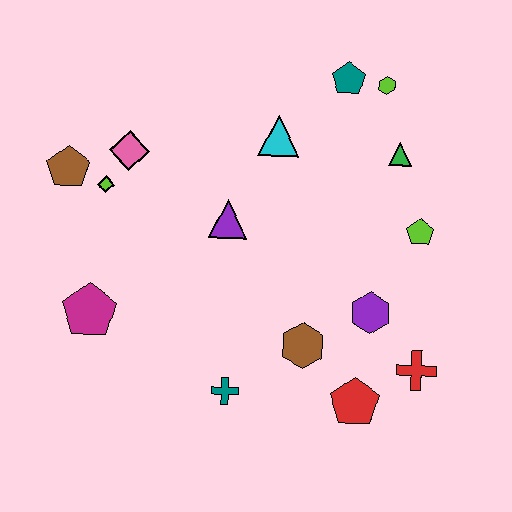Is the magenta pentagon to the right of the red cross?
No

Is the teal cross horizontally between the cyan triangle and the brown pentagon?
Yes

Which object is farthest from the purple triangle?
The red cross is farthest from the purple triangle.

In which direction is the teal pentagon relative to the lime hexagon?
The teal pentagon is to the left of the lime hexagon.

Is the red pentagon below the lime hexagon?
Yes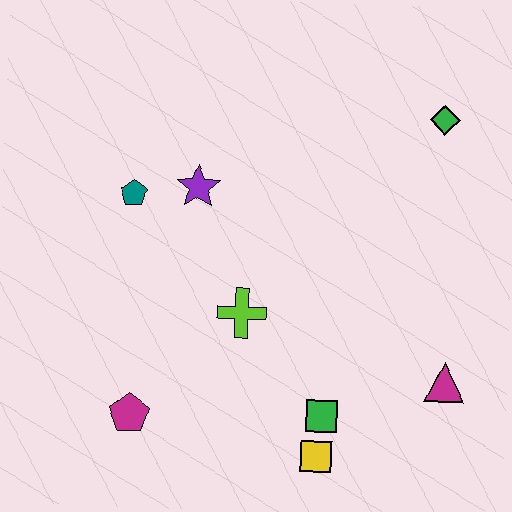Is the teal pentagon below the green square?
No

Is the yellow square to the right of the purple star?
Yes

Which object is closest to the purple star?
The teal pentagon is closest to the purple star.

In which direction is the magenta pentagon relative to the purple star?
The magenta pentagon is below the purple star.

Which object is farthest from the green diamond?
The magenta pentagon is farthest from the green diamond.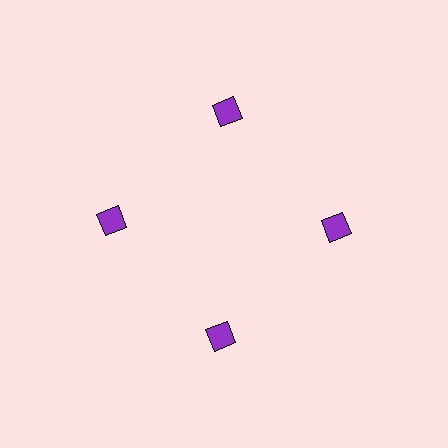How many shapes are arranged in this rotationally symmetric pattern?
There are 4 shapes, arranged in 4 groups of 1.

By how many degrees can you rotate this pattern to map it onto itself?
The pattern maps onto itself every 90 degrees of rotation.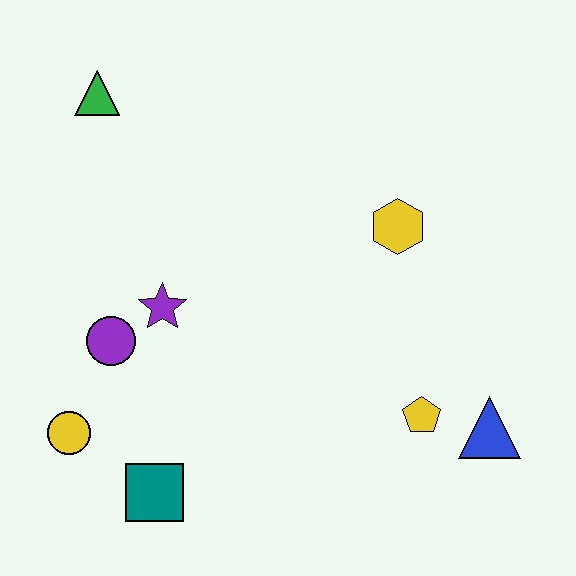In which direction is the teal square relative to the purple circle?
The teal square is below the purple circle.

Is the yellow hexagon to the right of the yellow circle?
Yes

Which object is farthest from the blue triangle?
The green triangle is farthest from the blue triangle.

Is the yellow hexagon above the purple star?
Yes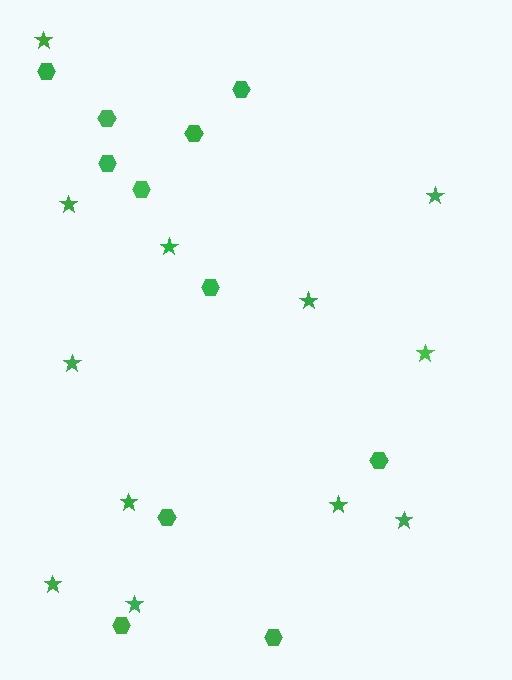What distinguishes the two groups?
There are 2 groups: one group of hexagons (11) and one group of stars (12).